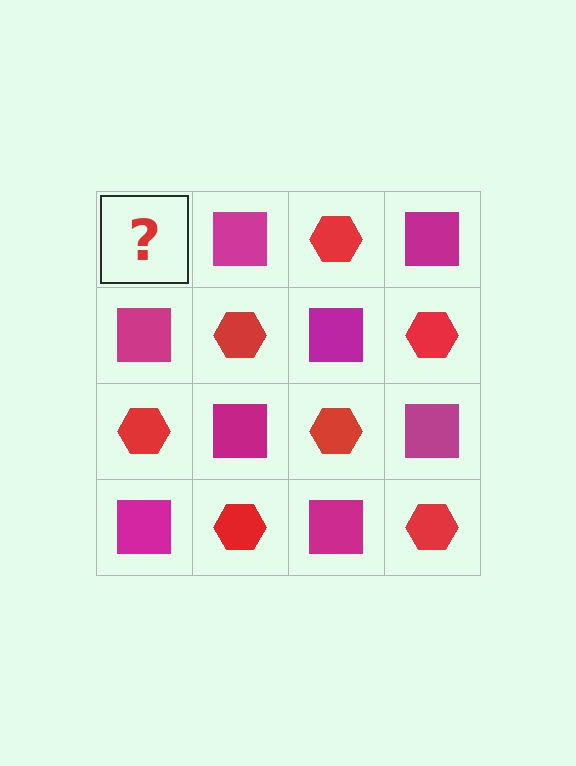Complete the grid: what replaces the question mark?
The question mark should be replaced with a red hexagon.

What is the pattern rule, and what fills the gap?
The rule is that it alternates red hexagon and magenta square in a checkerboard pattern. The gap should be filled with a red hexagon.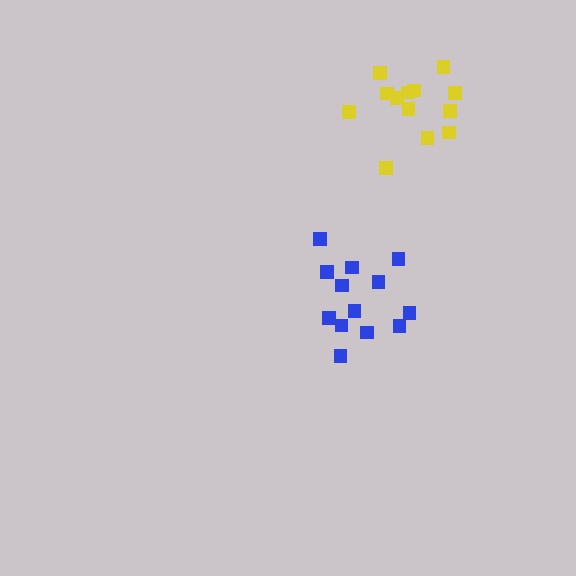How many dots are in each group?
Group 1: 13 dots, Group 2: 13 dots (26 total).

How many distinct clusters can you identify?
There are 2 distinct clusters.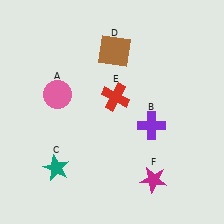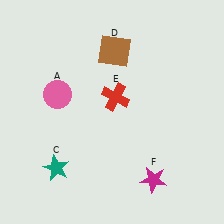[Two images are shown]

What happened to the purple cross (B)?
The purple cross (B) was removed in Image 2. It was in the bottom-right area of Image 1.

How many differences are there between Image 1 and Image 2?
There is 1 difference between the two images.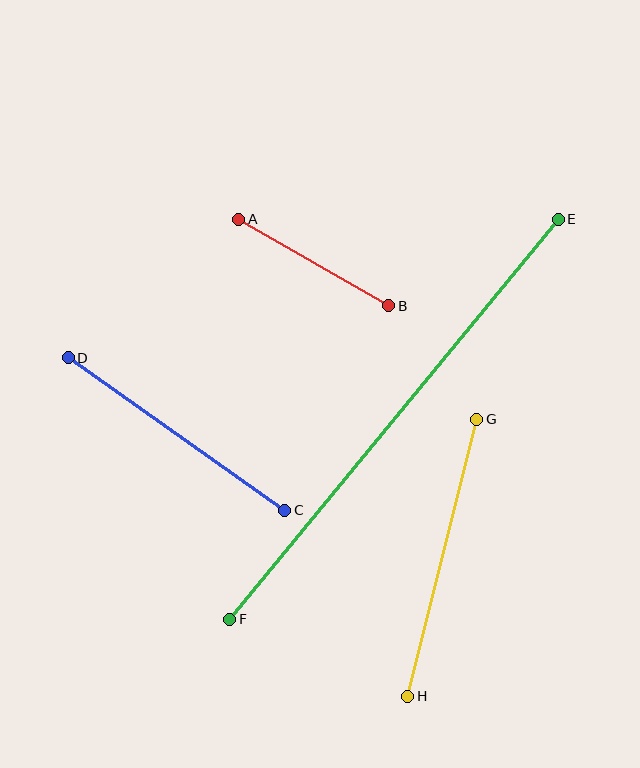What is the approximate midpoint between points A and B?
The midpoint is at approximately (314, 262) pixels.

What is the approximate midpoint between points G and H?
The midpoint is at approximately (442, 558) pixels.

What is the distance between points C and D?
The distance is approximately 265 pixels.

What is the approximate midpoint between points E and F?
The midpoint is at approximately (394, 419) pixels.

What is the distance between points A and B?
The distance is approximately 174 pixels.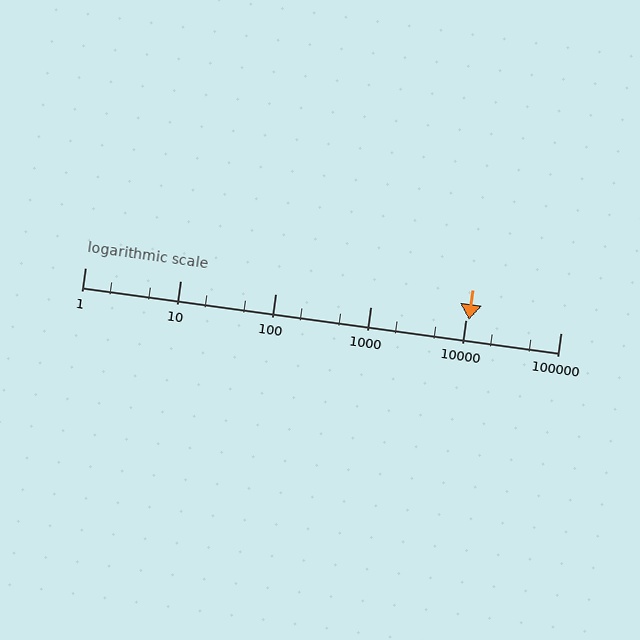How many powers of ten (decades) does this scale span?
The scale spans 5 decades, from 1 to 100000.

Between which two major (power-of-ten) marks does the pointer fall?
The pointer is between 10000 and 100000.